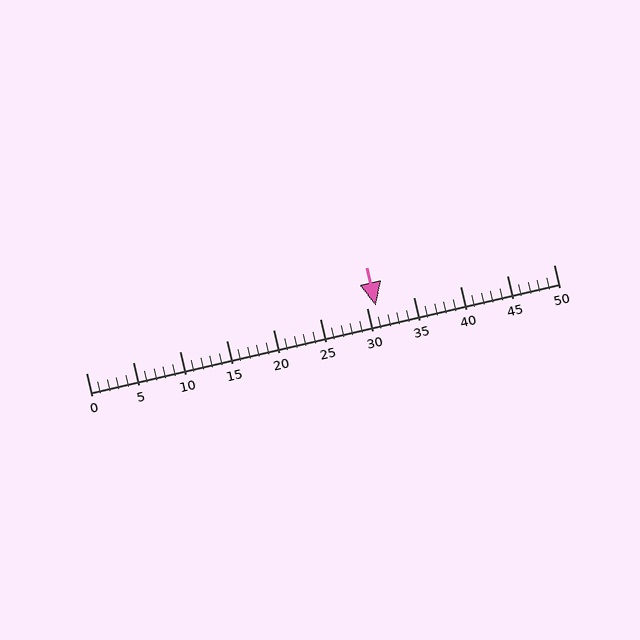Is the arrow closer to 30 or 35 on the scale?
The arrow is closer to 30.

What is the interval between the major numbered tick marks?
The major tick marks are spaced 5 units apart.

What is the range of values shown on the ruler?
The ruler shows values from 0 to 50.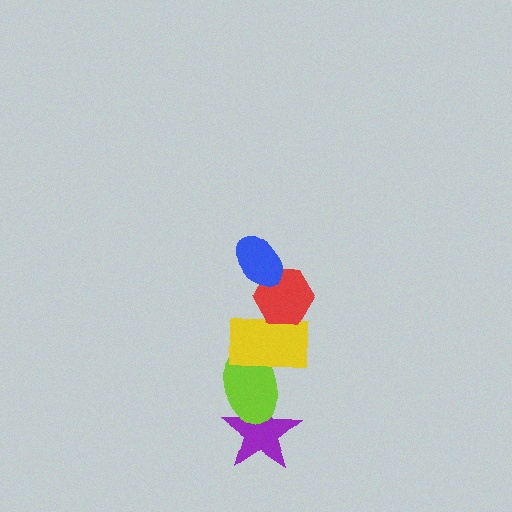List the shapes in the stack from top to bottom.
From top to bottom: the blue ellipse, the red hexagon, the yellow rectangle, the lime ellipse, the purple star.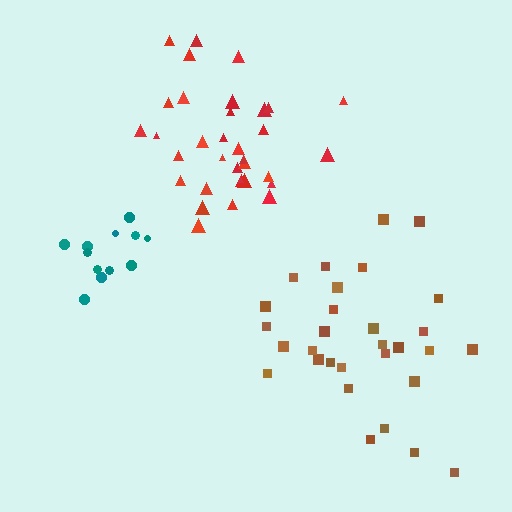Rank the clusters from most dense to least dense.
teal, red, brown.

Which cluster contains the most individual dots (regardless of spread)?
Red (34).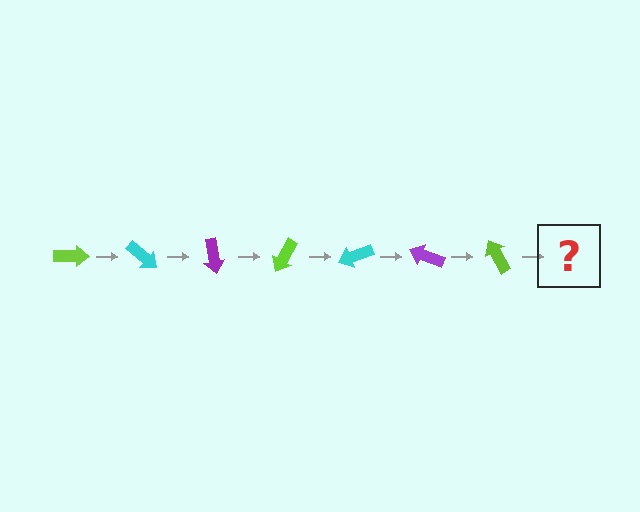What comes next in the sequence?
The next element should be a cyan arrow, rotated 280 degrees from the start.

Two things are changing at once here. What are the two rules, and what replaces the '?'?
The two rules are that it rotates 40 degrees each step and the color cycles through lime, cyan, and purple. The '?' should be a cyan arrow, rotated 280 degrees from the start.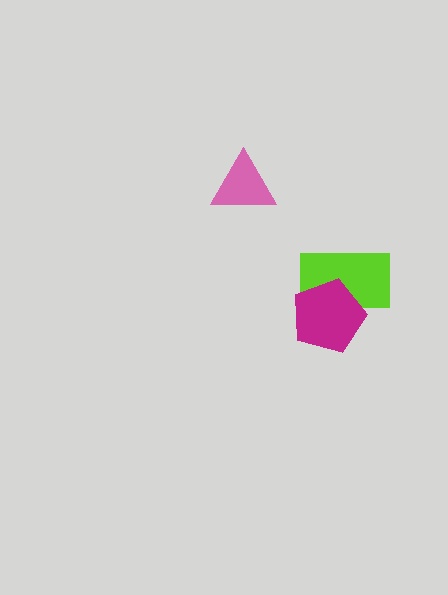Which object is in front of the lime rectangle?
The magenta pentagon is in front of the lime rectangle.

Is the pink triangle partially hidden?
No, no other shape covers it.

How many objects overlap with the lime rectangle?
1 object overlaps with the lime rectangle.